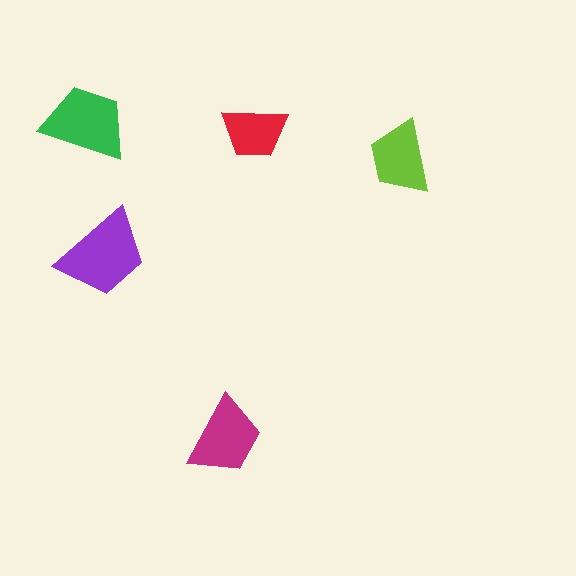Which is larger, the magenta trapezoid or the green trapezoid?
The green one.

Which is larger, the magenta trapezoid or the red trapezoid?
The magenta one.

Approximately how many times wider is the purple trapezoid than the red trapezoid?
About 1.5 times wider.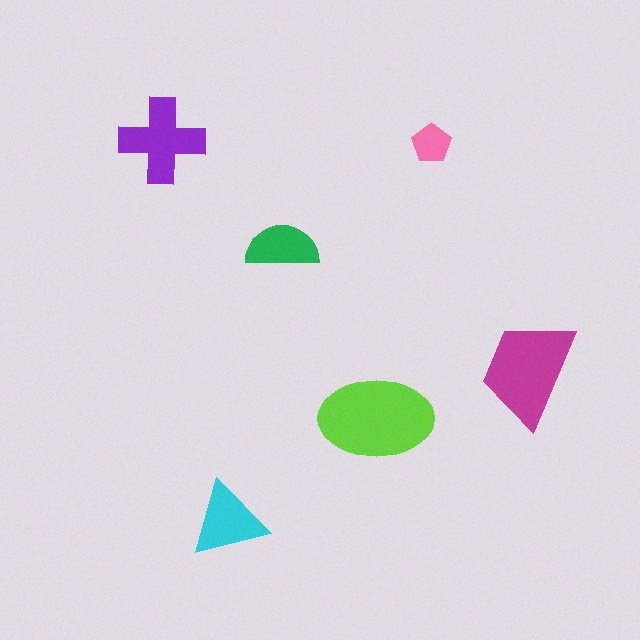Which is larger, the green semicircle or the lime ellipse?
The lime ellipse.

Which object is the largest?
The lime ellipse.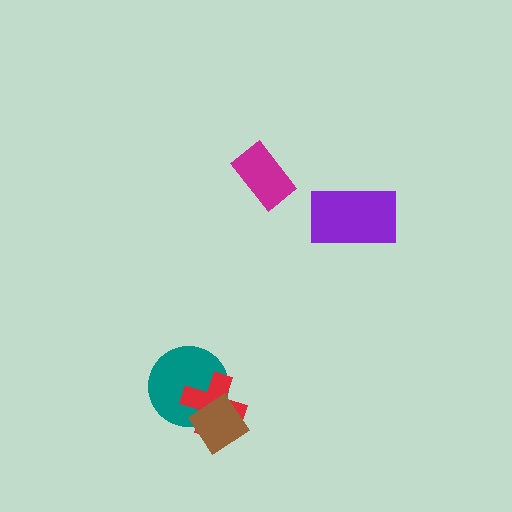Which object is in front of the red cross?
The brown diamond is in front of the red cross.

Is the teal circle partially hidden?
Yes, it is partially covered by another shape.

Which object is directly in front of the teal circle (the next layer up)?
The red cross is directly in front of the teal circle.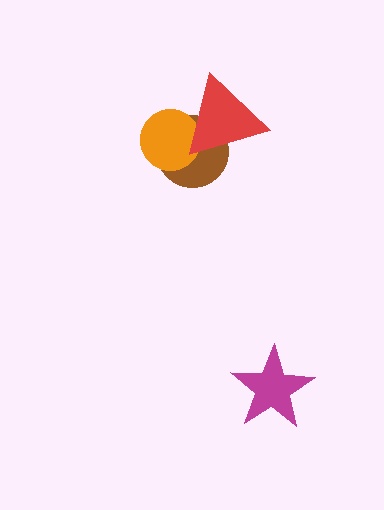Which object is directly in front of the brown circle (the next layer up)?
The orange circle is directly in front of the brown circle.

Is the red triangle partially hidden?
No, no other shape covers it.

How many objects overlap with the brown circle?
2 objects overlap with the brown circle.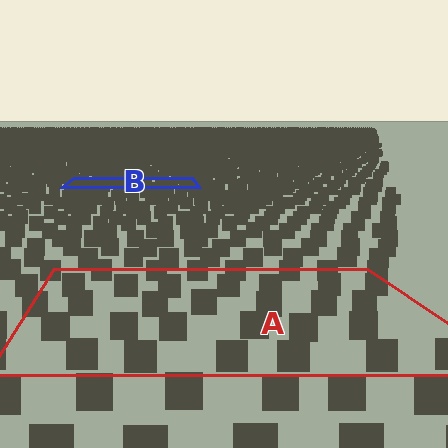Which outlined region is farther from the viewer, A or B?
Region B is farther from the viewer — the texture elements inside it appear smaller and more densely packed.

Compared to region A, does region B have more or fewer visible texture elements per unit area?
Region B has more texture elements per unit area — they are packed more densely because it is farther away.